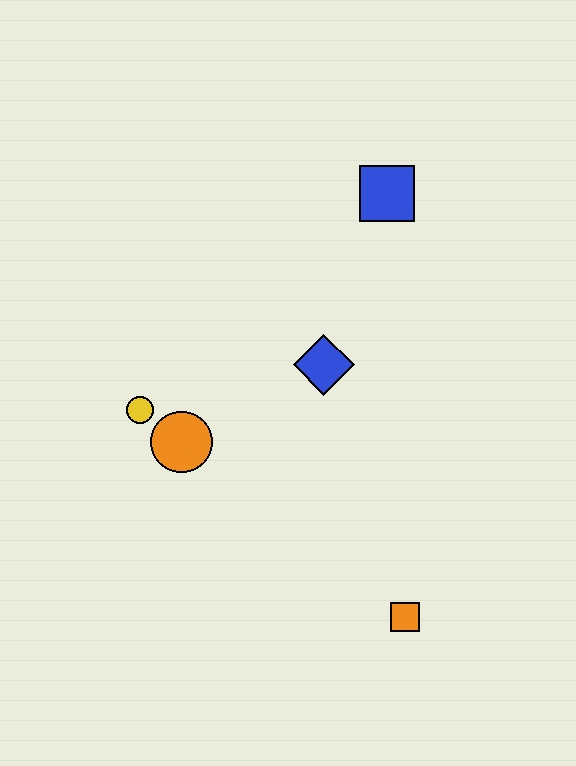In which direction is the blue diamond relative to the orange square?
The blue diamond is above the orange square.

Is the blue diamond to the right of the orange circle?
Yes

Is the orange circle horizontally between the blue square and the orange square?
No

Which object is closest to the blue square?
The blue diamond is closest to the blue square.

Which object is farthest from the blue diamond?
The orange square is farthest from the blue diamond.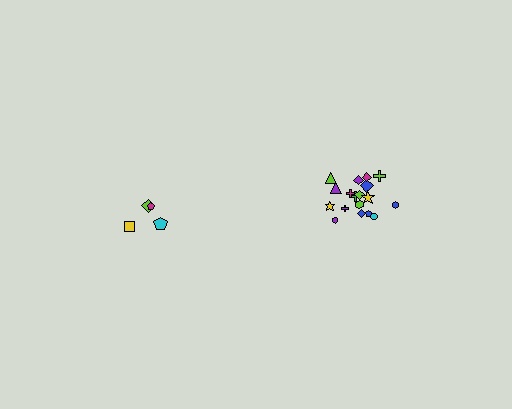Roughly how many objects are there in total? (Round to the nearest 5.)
Roughly 20 objects in total.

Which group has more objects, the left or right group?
The right group.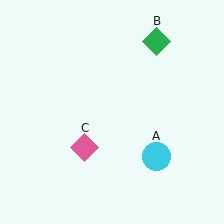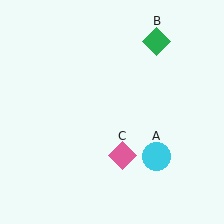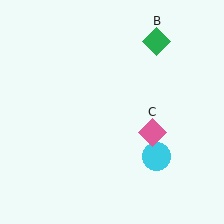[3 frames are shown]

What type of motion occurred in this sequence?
The pink diamond (object C) rotated counterclockwise around the center of the scene.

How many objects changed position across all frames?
1 object changed position: pink diamond (object C).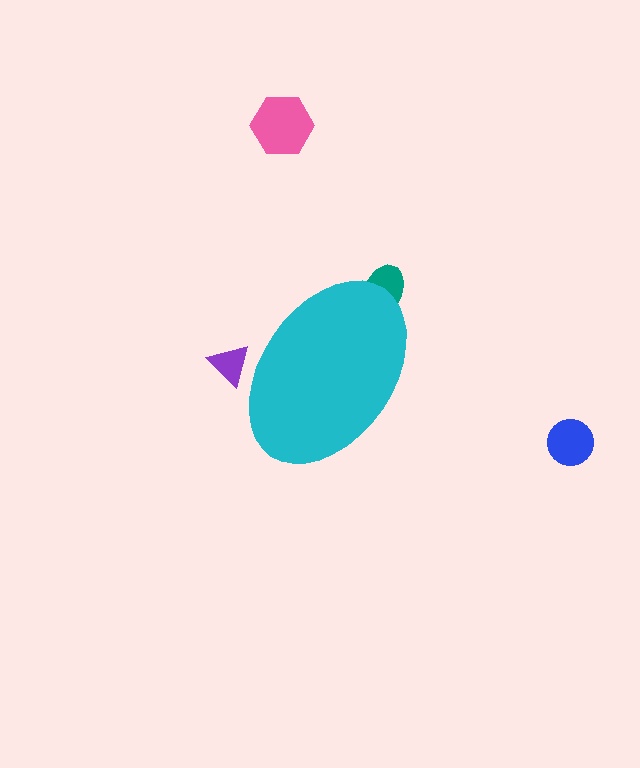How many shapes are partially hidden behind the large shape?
2 shapes are partially hidden.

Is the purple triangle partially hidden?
Yes, the purple triangle is partially hidden behind the cyan ellipse.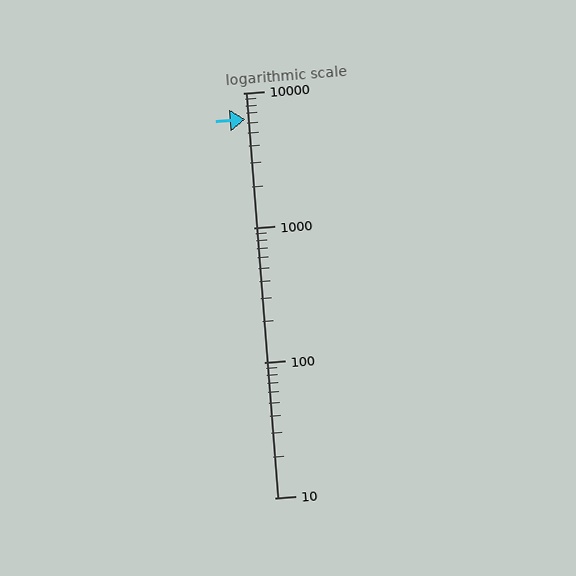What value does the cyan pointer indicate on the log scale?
The pointer indicates approximately 6400.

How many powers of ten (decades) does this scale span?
The scale spans 3 decades, from 10 to 10000.